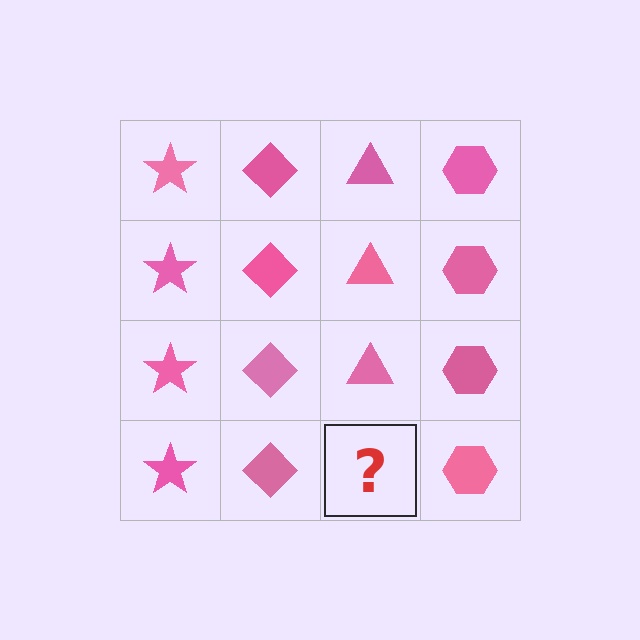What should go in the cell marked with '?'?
The missing cell should contain a pink triangle.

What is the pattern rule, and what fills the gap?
The rule is that each column has a consistent shape. The gap should be filled with a pink triangle.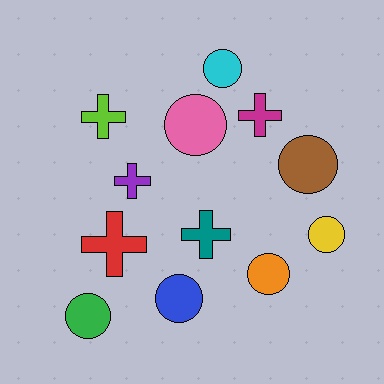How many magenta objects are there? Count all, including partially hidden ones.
There is 1 magenta object.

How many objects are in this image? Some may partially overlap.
There are 12 objects.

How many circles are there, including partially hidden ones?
There are 7 circles.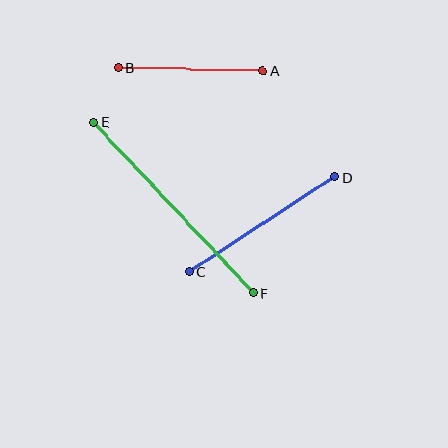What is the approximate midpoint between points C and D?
The midpoint is at approximately (262, 224) pixels.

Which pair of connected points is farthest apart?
Points E and F are farthest apart.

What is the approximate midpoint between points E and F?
The midpoint is at approximately (174, 208) pixels.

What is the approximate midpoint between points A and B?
The midpoint is at approximately (191, 69) pixels.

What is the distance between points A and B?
The distance is approximately 144 pixels.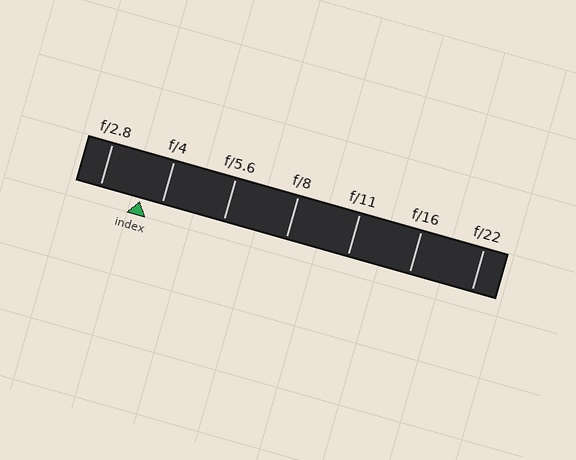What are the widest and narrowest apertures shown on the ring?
The widest aperture shown is f/2.8 and the narrowest is f/22.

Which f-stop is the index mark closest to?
The index mark is closest to f/4.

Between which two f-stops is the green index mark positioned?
The index mark is between f/2.8 and f/4.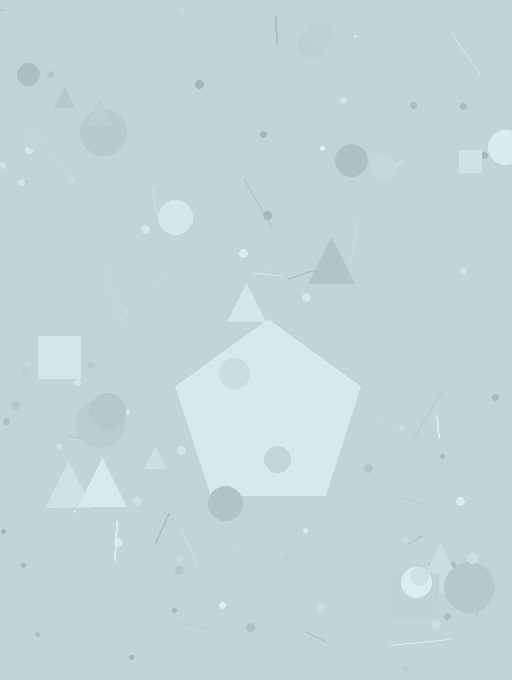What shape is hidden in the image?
A pentagon is hidden in the image.